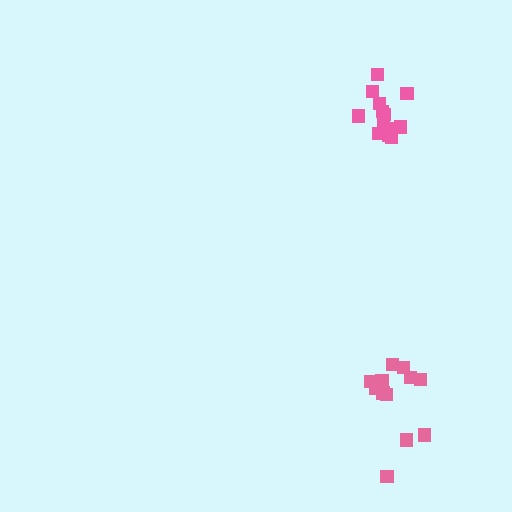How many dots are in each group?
Group 1: 15 dots, Group 2: 13 dots (28 total).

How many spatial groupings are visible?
There are 2 spatial groupings.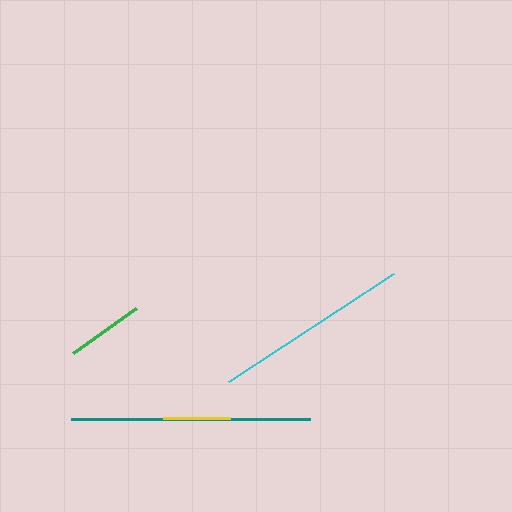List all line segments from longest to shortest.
From longest to shortest: teal, cyan, green, yellow.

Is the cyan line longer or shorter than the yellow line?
The cyan line is longer than the yellow line.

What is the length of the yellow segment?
The yellow segment is approximately 67 pixels long.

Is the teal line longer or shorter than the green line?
The teal line is longer than the green line.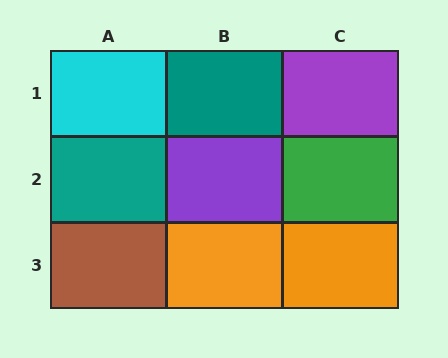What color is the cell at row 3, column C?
Orange.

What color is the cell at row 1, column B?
Teal.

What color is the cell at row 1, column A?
Cyan.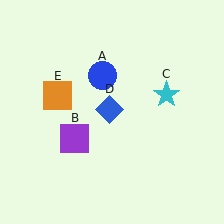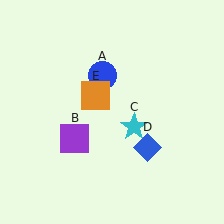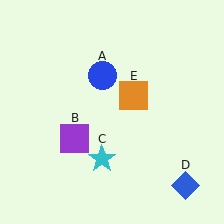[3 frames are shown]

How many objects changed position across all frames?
3 objects changed position: cyan star (object C), blue diamond (object D), orange square (object E).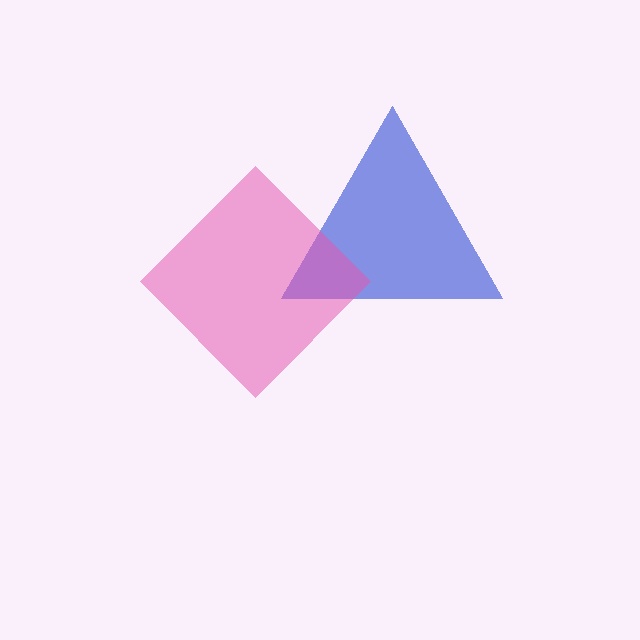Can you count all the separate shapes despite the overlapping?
Yes, there are 2 separate shapes.